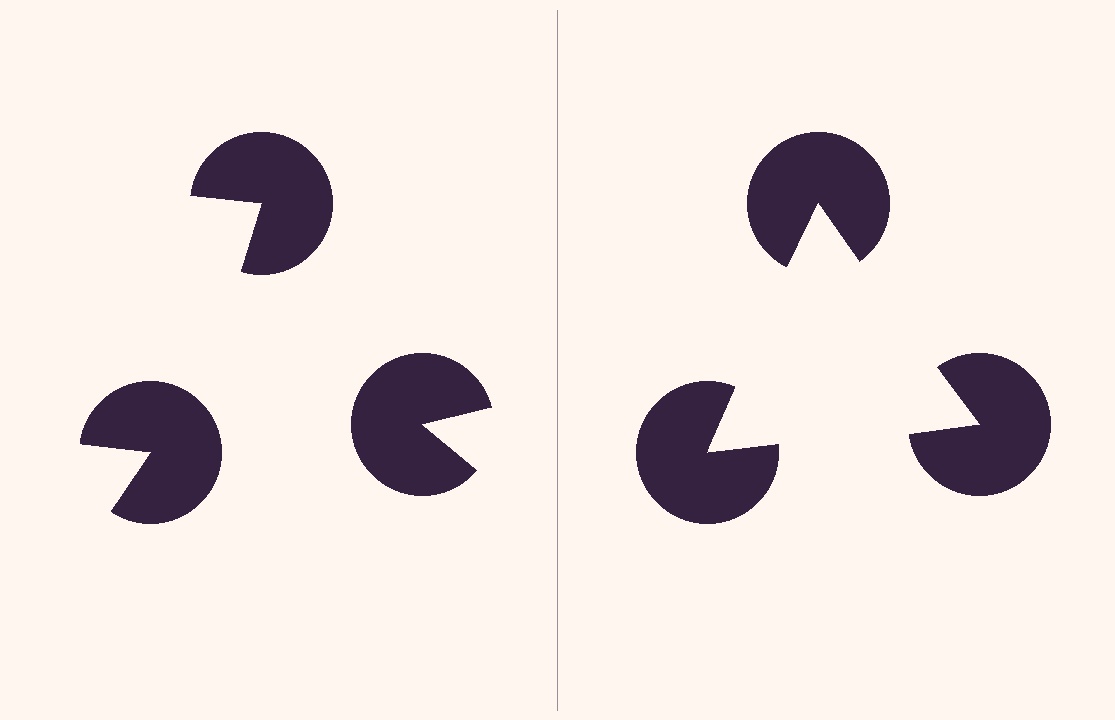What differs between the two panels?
The pac-man discs are positioned identically on both sides; only the wedge orientations differ. On the right they align to a triangle; on the left they are misaligned.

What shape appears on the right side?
An illusory triangle.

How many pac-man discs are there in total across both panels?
6 — 3 on each side.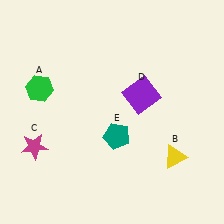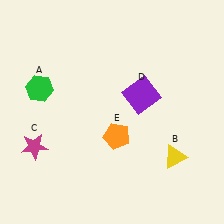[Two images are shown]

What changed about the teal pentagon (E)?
In Image 1, E is teal. In Image 2, it changed to orange.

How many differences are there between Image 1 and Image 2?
There is 1 difference between the two images.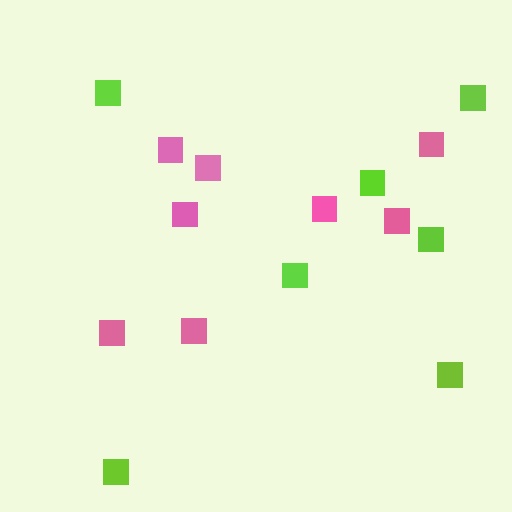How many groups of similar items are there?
There are 2 groups: one group of pink squares (8) and one group of lime squares (7).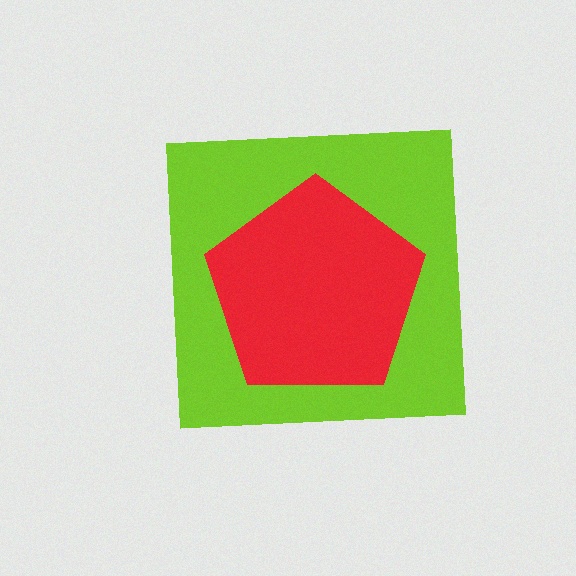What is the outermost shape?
The lime square.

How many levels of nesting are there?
2.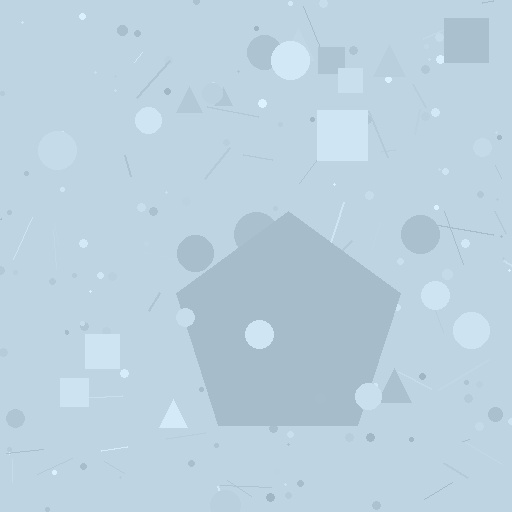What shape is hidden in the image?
A pentagon is hidden in the image.